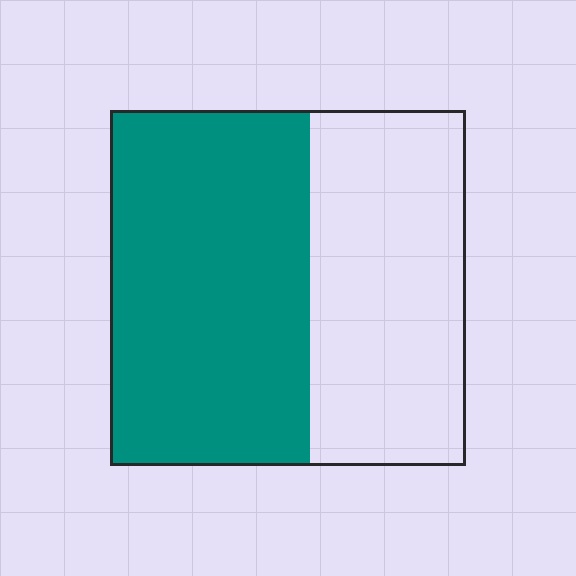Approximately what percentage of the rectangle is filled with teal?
Approximately 55%.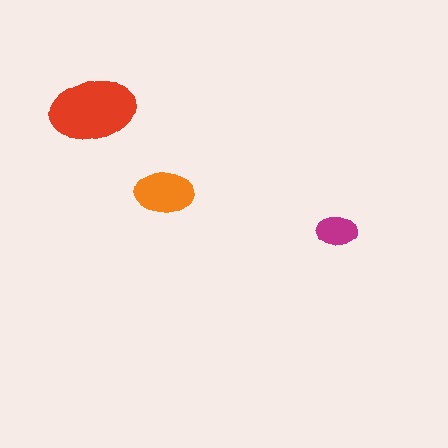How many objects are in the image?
There are 3 objects in the image.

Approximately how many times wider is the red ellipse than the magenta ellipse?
About 2 times wider.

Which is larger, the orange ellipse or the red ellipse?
The red one.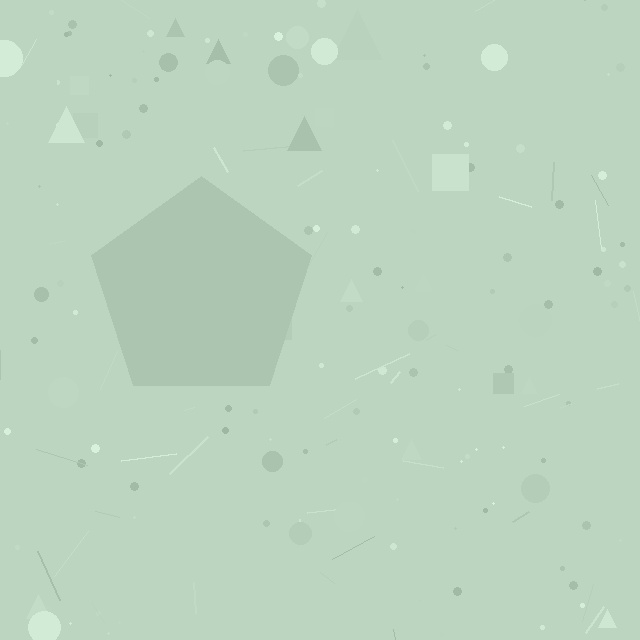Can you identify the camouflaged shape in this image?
The camouflaged shape is a pentagon.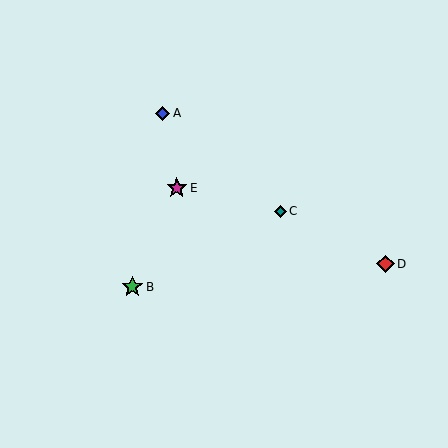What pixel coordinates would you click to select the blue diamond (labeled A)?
Click at (163, 113) to select the blue diamond A.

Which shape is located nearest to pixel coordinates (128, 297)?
The green star (labeled B) at (132, 287) is nearest to that location.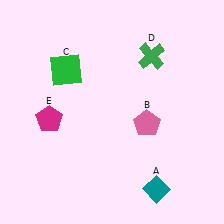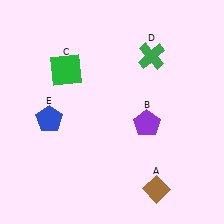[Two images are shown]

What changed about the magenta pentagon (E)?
In Image 1, E is magenta. In Image 2, it changed to blue.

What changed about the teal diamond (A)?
In Image 1, A is teal. In Image 2, it changed to brown.